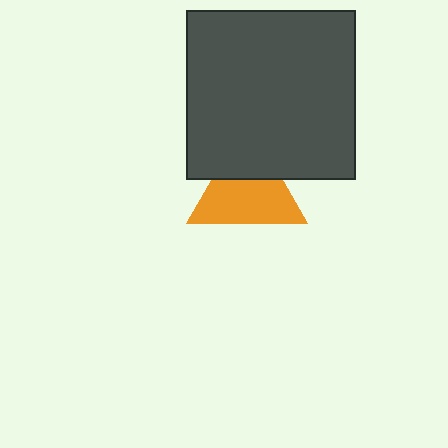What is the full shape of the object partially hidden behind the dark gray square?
The partially hidden object is an orange triangle.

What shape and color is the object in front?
The object in front is a dark gray square.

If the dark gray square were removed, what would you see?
You would see the complete orange triangle.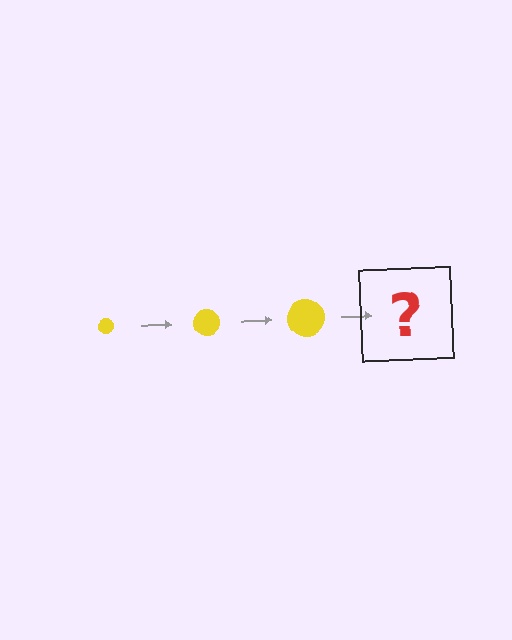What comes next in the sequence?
The next element should be a yellow circle, larger than the previous one.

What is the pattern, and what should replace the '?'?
The pattern is that the circle gets progressively larger each step. The '?' should be a yellow circle, larger than the previous one.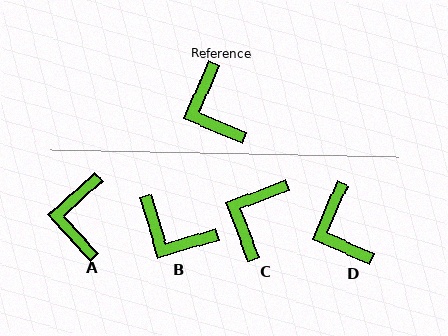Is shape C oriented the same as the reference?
No, it is off by about 46 degrees.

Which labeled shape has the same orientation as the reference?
D.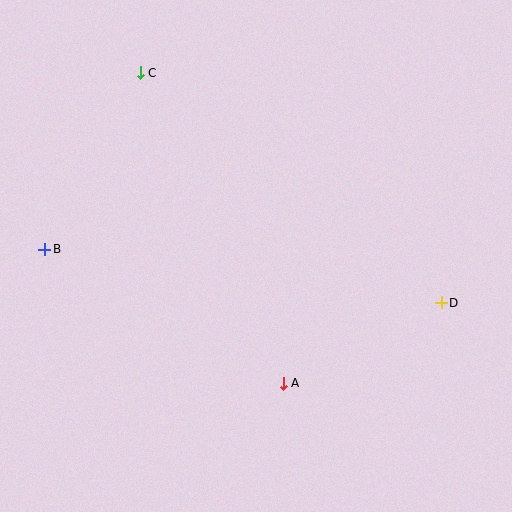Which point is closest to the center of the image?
Point A at (283, 383) is closest to the center.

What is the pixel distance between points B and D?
The distance between B and D is 400 pixels.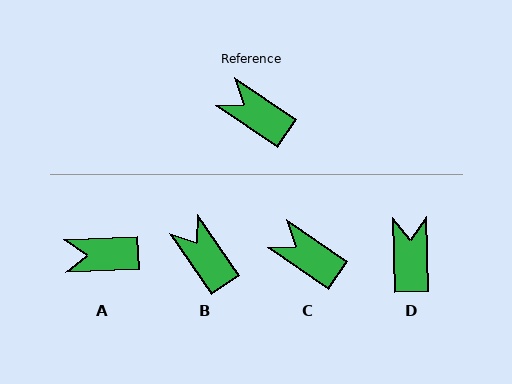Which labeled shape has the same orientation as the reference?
C.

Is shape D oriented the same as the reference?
No, it is off by about 54 degrees.